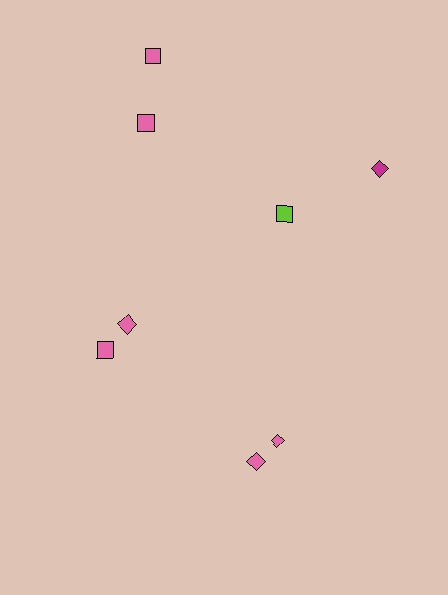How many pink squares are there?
There are 3 pink squares.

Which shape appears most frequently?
Square, with 4 objects.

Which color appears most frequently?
Pink, with 6 objects.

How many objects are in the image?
There are 8 objects.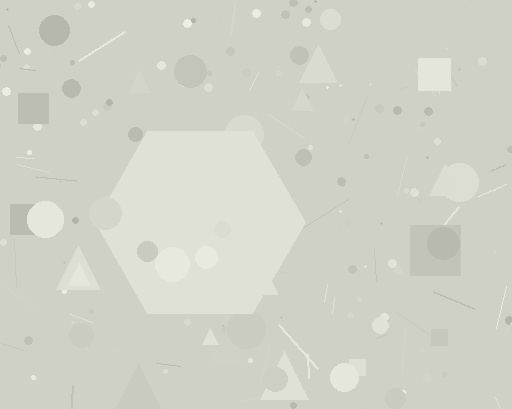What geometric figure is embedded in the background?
A hexagon is embedded in the background.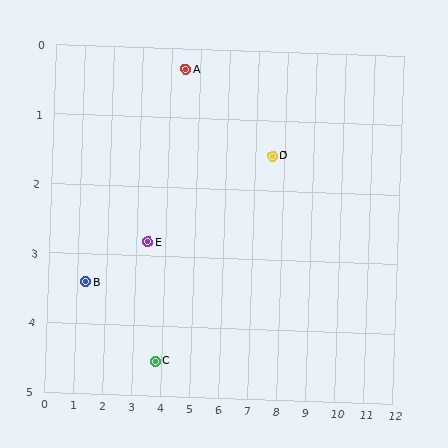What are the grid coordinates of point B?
Point B is at approximately (1.3, 3.4).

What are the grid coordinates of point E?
Point E is at approximately (3.4, 2.8).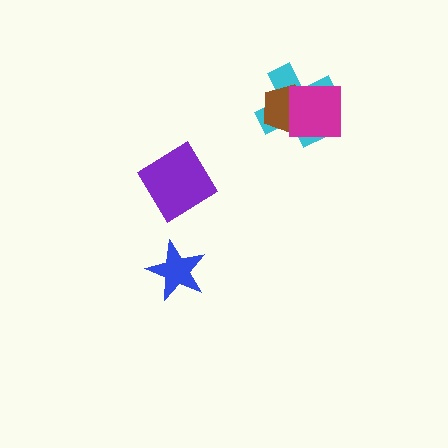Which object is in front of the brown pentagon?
The magenta square is in front of the brown pentagon.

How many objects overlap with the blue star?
0 objects overlap with the blue star.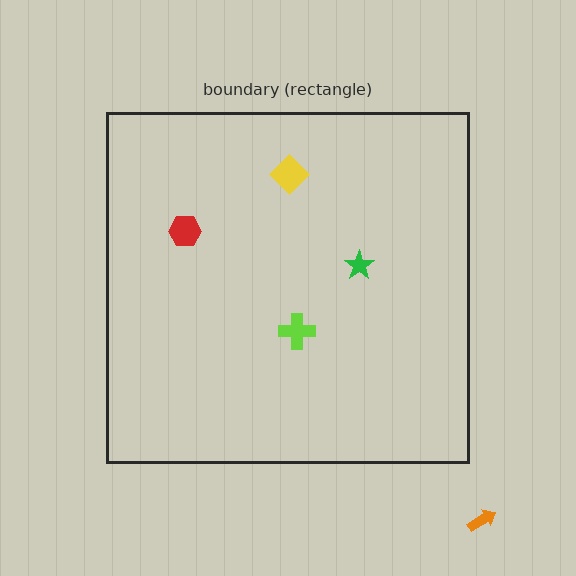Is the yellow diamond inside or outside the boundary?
Inside.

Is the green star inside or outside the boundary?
Inside.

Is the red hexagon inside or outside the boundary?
Inside.